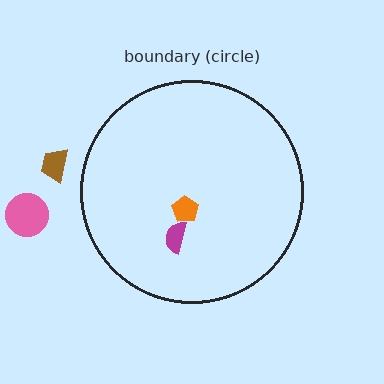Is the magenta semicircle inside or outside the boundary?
Inside.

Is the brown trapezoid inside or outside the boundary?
Outside.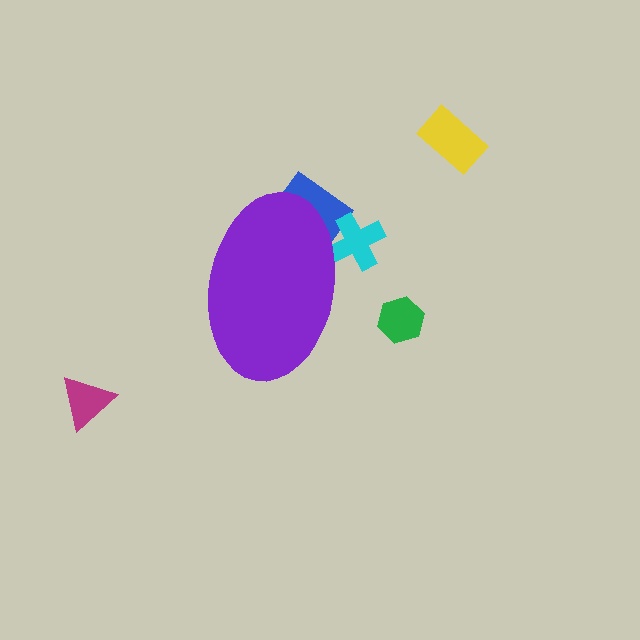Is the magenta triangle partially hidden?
No, the magenta triangle is fully visible.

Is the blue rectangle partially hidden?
Yes, the blue rectangle is partially hidden behind the purple ellipse.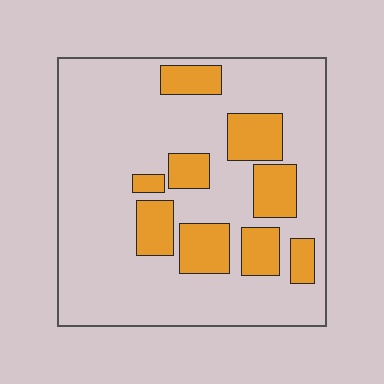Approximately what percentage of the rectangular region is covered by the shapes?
Approximately 25%.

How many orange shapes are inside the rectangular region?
9.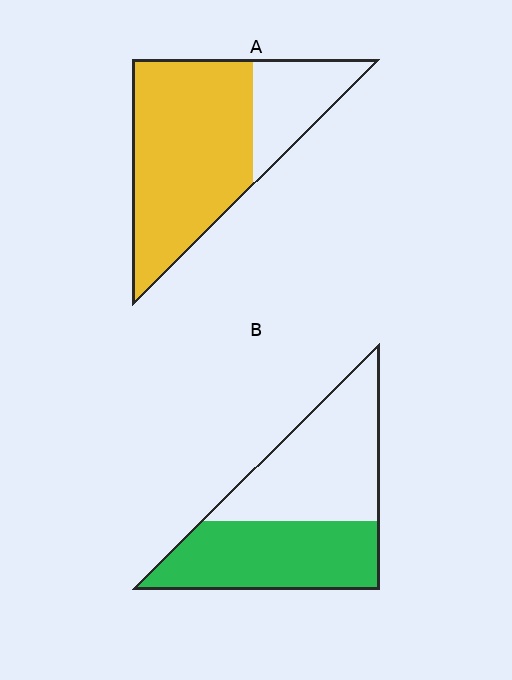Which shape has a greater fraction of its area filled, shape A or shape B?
Shape A.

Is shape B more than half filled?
Roughly half.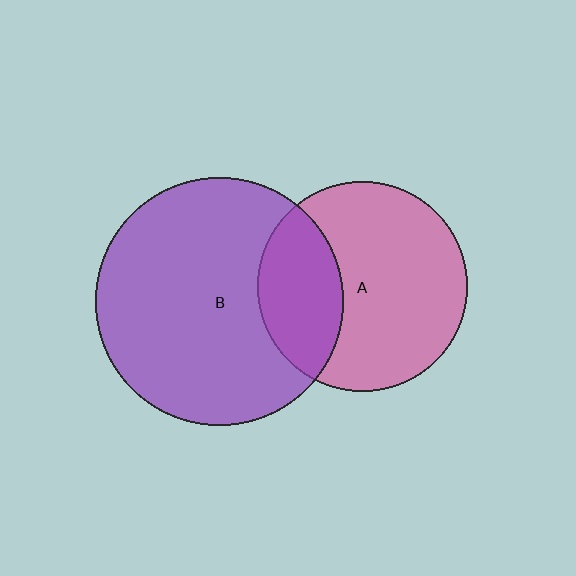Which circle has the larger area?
Circle B (purple).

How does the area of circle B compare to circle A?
Approximately 1.4 times.